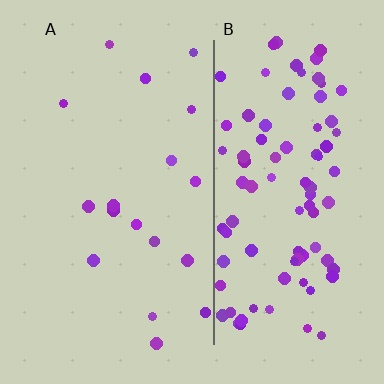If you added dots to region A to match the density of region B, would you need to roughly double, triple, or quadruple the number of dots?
Approximately quadruple.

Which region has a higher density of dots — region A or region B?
B (the right).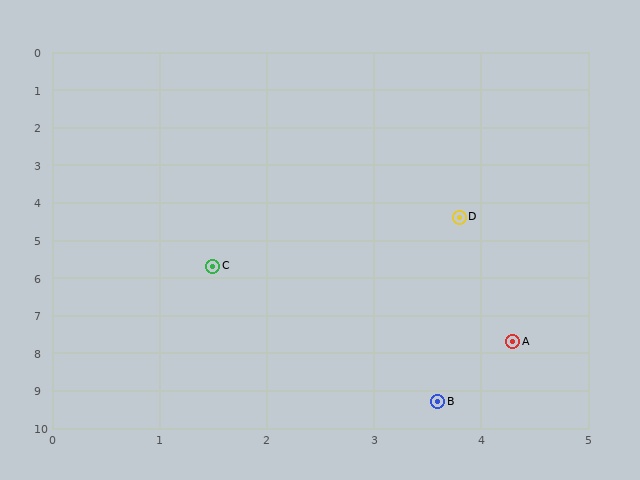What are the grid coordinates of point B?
Point B is at approximately (3.6, 9.3).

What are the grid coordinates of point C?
Point C is at approximately (1.5, 5.7).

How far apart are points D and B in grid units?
Points D and B are about 4.9 grid units apart.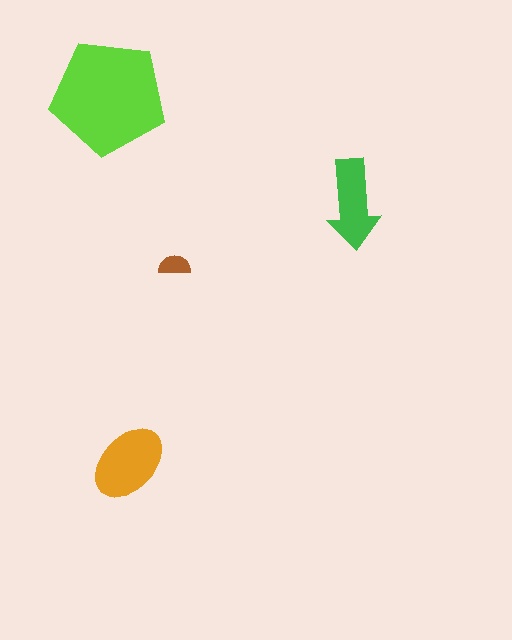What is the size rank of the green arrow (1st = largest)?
3rd.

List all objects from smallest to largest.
The brown semicircle, the green arrow, the orange ellipse, the lime pentagon.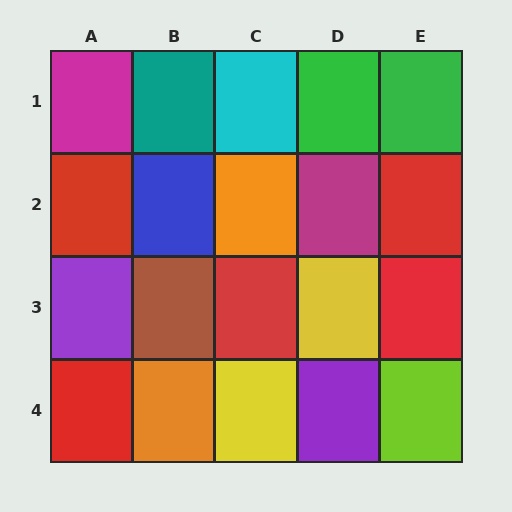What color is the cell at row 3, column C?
Red.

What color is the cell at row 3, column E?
Red.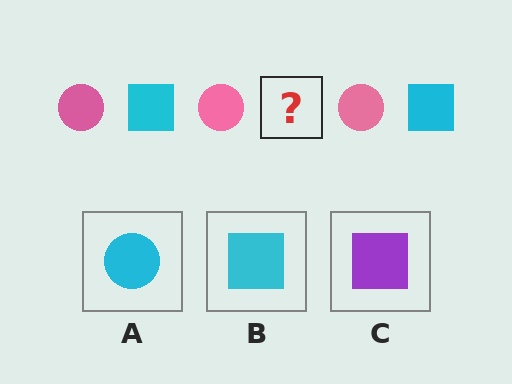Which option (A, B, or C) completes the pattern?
B.